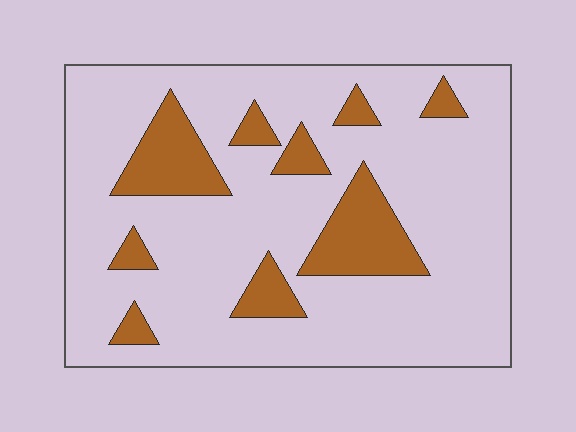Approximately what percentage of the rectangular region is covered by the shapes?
Approximately 20%.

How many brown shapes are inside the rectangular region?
9.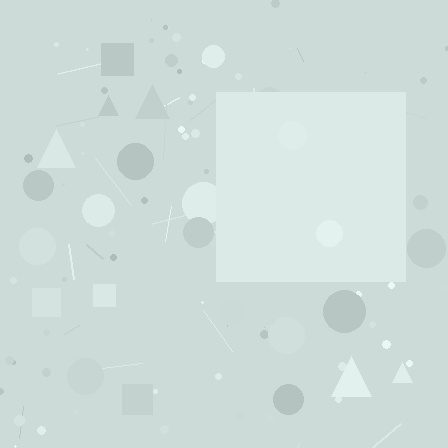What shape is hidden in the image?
A square is hidden in the image.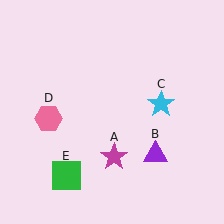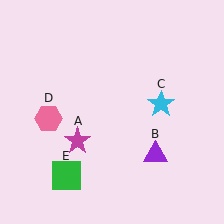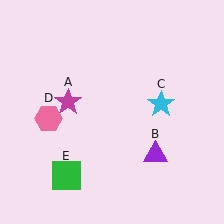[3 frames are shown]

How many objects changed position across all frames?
1 object changed position: magenta star (object A).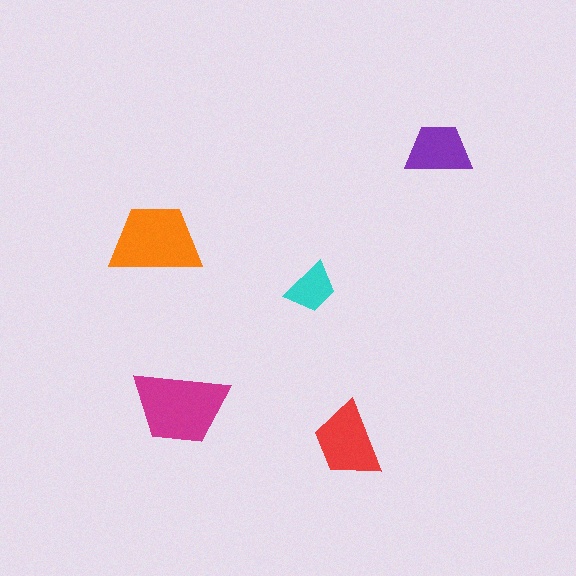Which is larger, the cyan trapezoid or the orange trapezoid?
The orange one.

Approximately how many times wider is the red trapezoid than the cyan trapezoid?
About 1.5 times wider.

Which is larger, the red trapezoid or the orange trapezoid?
The orange one.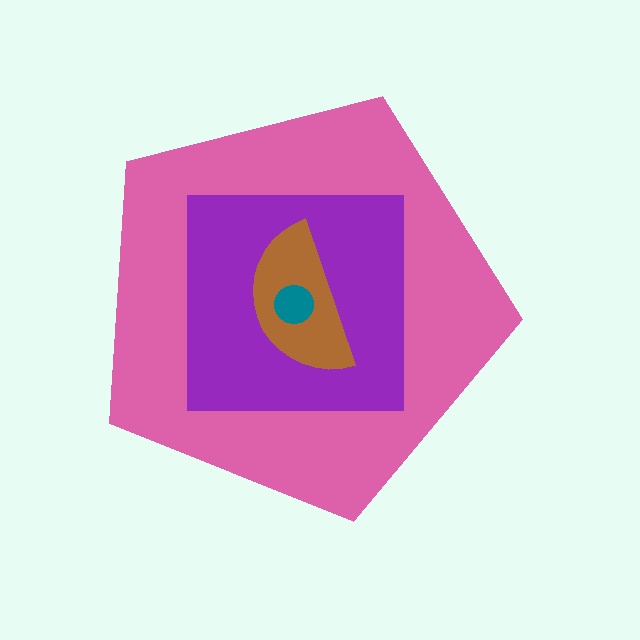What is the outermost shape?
The pink pentagon.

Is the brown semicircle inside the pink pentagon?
Yes.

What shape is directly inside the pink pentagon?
The purple square.